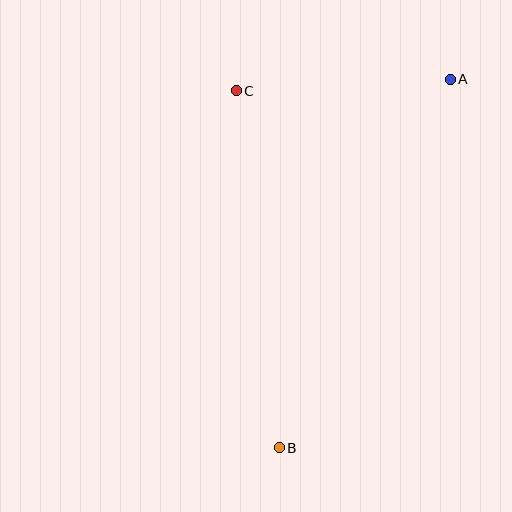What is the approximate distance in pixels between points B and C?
The distance between B and C is approximately 360 pixels.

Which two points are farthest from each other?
Points A and B are farthest from each other.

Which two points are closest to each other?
Points A and C are closest to each other.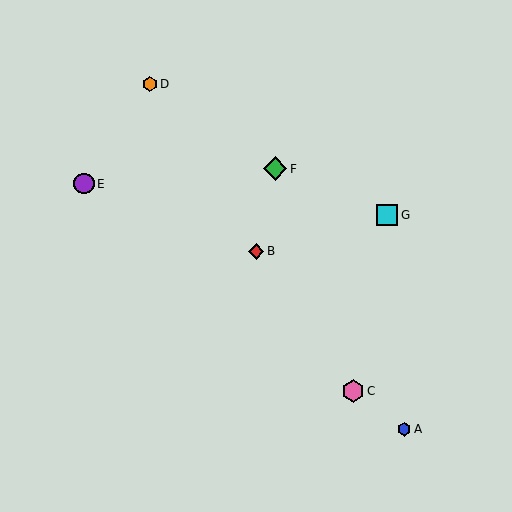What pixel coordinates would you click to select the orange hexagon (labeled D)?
Click at (150, 84) to select the orange hexagon D.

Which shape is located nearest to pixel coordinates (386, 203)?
The cyan square (labeled G) at (387, 215) is nearest to that location.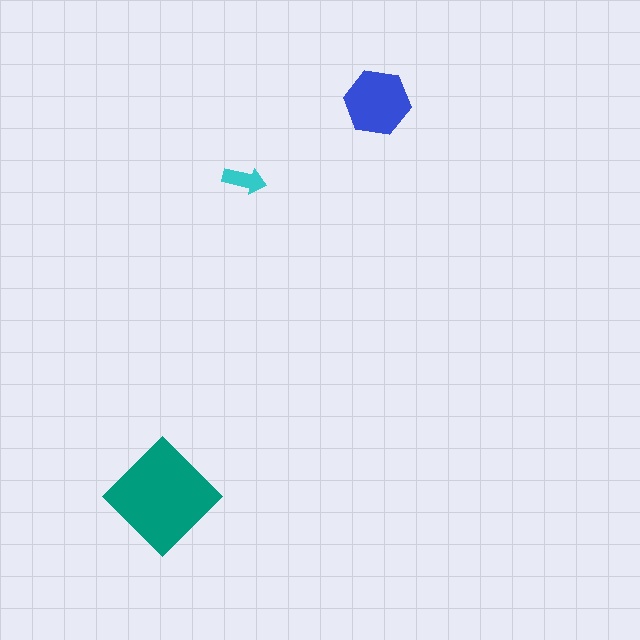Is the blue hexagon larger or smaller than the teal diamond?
Smaller.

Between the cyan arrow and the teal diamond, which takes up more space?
The teal diamond.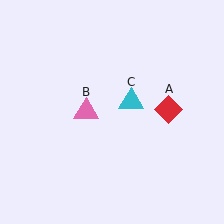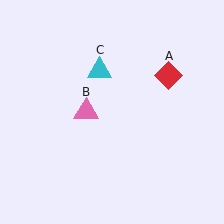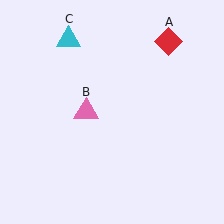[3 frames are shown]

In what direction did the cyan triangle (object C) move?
The cyan triangle (object C) moved up and to the left.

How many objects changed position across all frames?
2 objects changed position: red diamond (object A), cyan triangle (object C).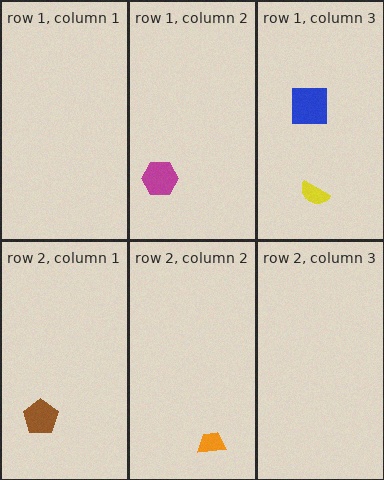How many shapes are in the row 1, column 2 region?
1.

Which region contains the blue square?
The row 1, column 3 region.